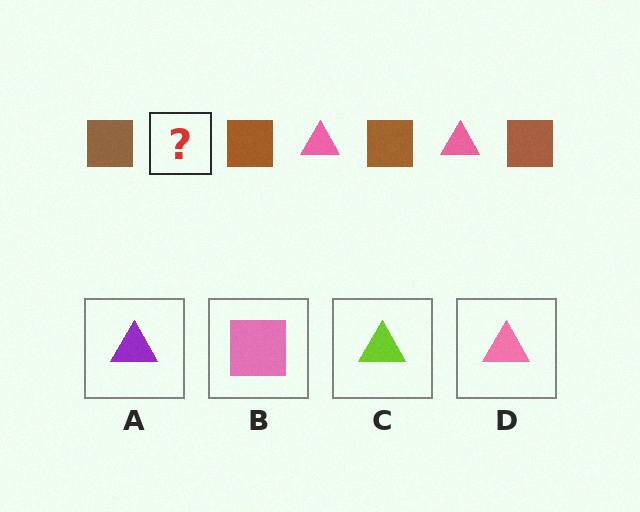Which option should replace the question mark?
Option D.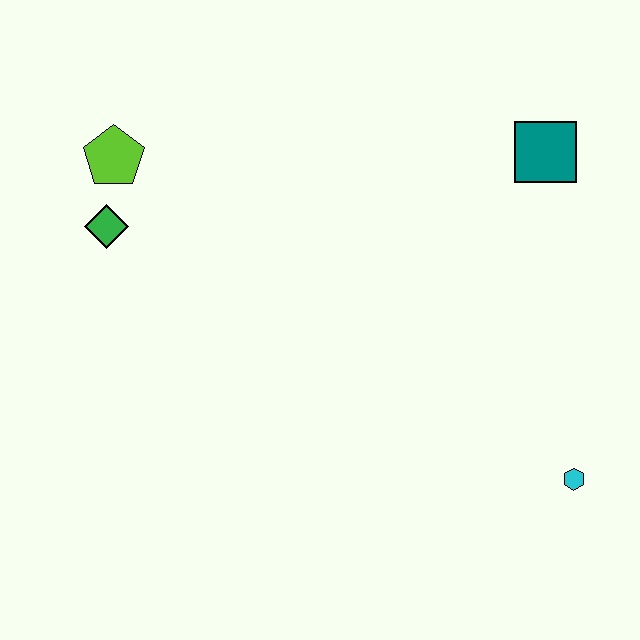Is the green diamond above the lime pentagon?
No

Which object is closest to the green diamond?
The lime pentagon is closest to the green diamond.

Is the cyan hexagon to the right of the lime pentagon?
Yes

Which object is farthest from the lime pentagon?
The cyan hexagon is farthest from the lime pentagon.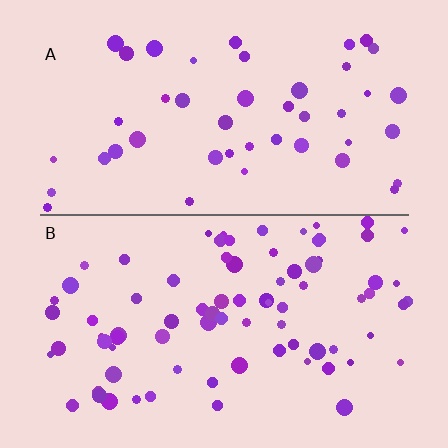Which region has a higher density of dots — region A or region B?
B (the bottom).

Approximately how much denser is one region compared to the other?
Approximately 1.7× — region B over region A.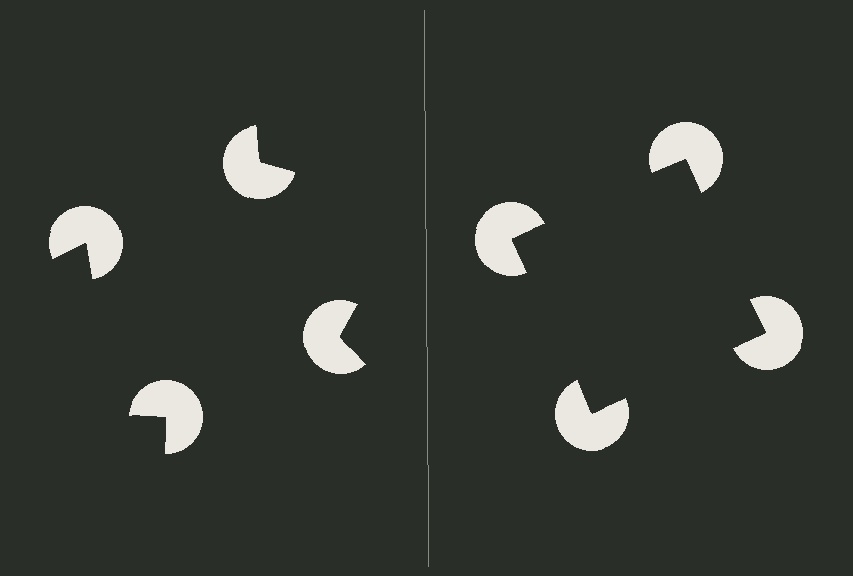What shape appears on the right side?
An illusory square.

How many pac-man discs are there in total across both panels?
8 — 4 on each side.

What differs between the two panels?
The pac-man discs are positioned identically on both sides; only the wedge orientations differ. On the right they align to a square; on the left they are misaligned.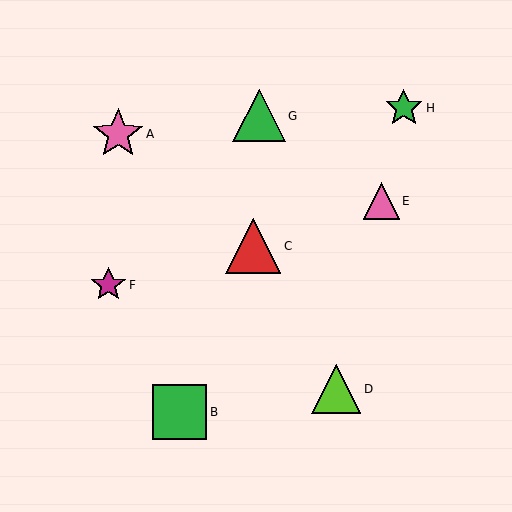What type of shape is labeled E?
Shape E is a pink triangle.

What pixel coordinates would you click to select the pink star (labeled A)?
Click at (118, 134) to select the pink star A.